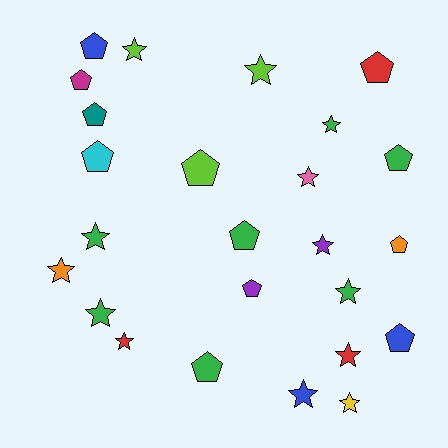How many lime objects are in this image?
There are 3 lime objects.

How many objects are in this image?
There are 25 objects.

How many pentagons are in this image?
There are 12 pentagons.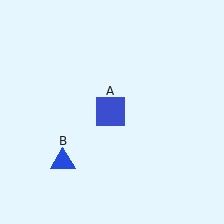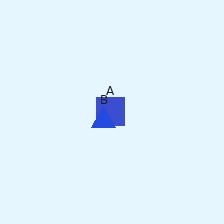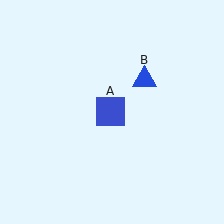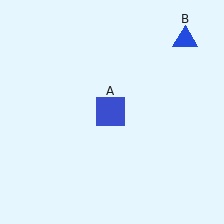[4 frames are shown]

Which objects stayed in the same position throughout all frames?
Blue square (object A) remained stationary.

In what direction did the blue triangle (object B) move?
The blue triangle (object B) moved up and to the right.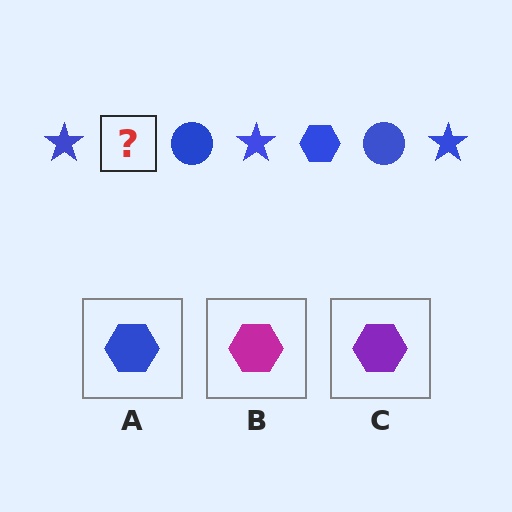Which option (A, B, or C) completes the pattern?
A.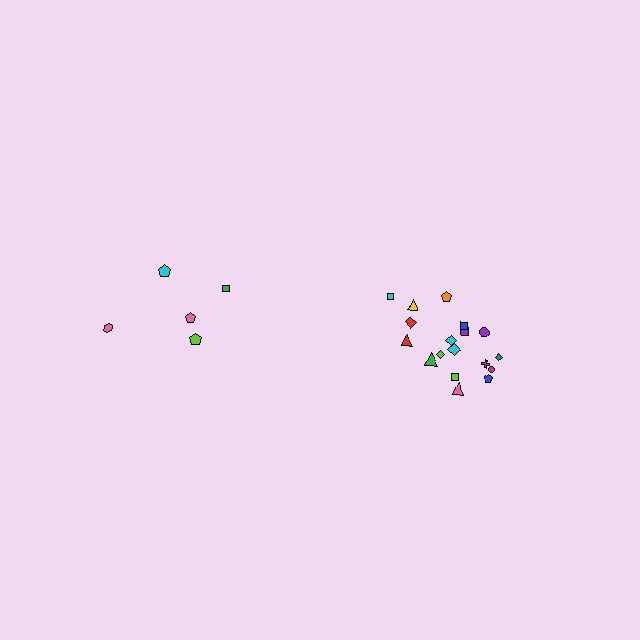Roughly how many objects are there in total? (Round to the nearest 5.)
Roughly 25 objects in total.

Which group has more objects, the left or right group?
The right group.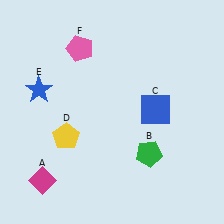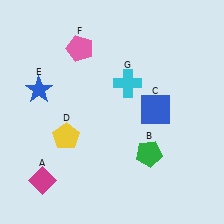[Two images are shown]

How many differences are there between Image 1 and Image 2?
There is 1 difference between the two images.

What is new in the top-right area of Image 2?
A cyan cross (G) was added in the top-right area of Image 2.